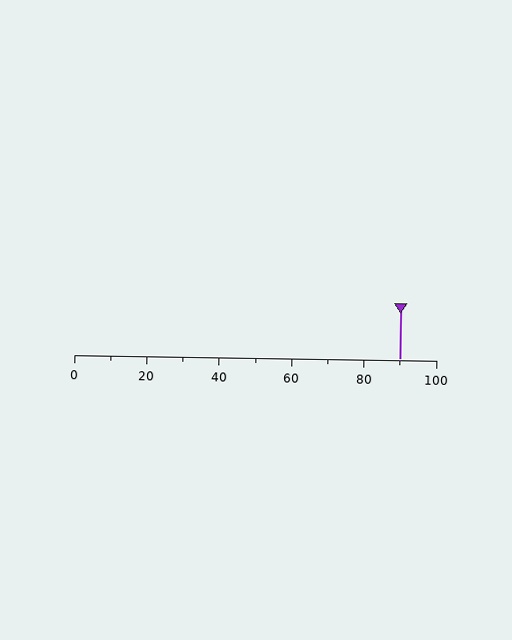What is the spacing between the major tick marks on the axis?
The major ticks are spaced 20 apart.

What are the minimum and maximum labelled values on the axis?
The axis runs from 0 to 100.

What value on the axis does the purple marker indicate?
The marker indicates approximately 90.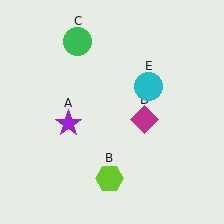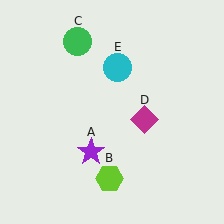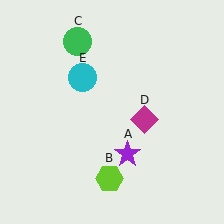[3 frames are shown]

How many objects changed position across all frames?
2 objects changed position: purple star (object A), cyan circle (object E).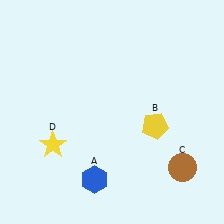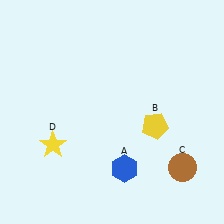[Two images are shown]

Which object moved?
The blue hexagon (A) moved right.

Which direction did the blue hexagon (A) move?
The blue hexagon (A) moved right.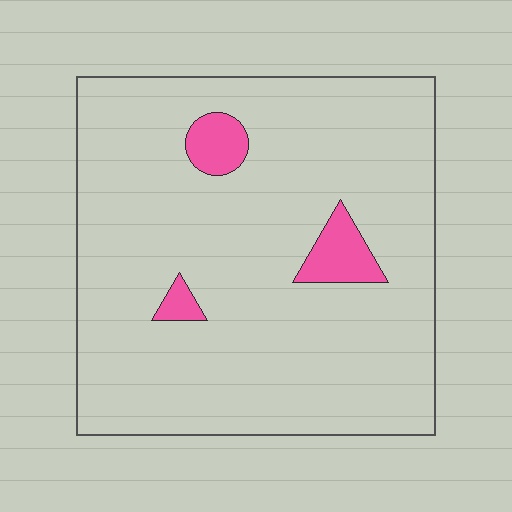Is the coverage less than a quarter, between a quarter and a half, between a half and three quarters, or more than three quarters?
Less than a quarter.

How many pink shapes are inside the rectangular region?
3.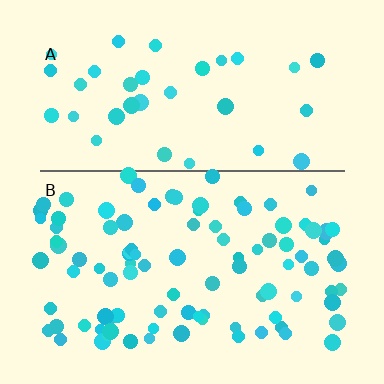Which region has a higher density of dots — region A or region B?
B (the bottom).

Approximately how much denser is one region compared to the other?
Approximately 2.6× — region B over region A.